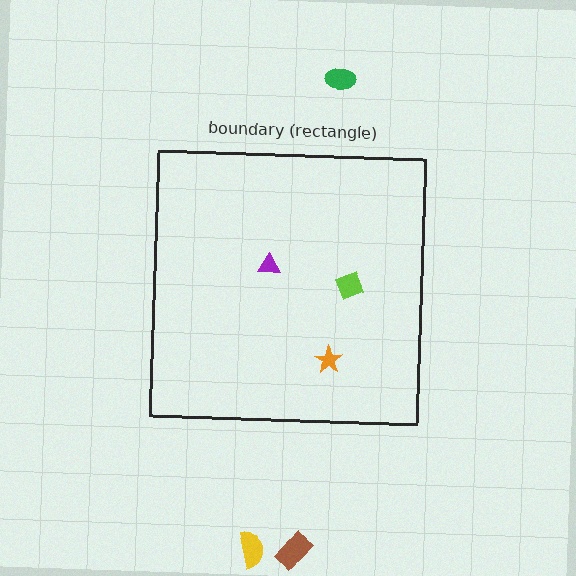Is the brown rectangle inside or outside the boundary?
Outside.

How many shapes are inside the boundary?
3 inside, 3 outside.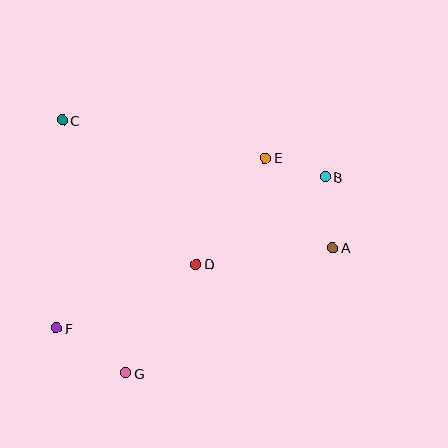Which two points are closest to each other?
Points B and E are closest to each other.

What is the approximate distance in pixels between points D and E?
The distance between D and E is approximately 127 pixels.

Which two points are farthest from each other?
Points B and F are farthest from each other.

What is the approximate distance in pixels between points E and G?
The distance between E and G is approximately 256 pixels.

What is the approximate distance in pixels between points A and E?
The distance between A and E is approximately 112 pixels.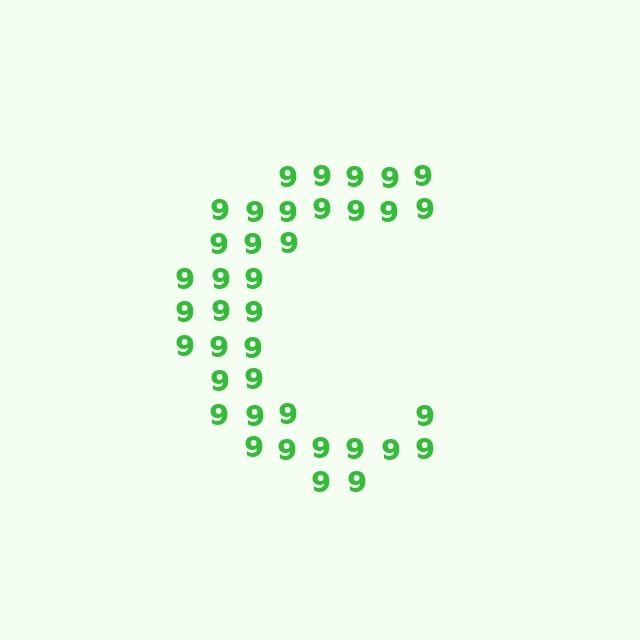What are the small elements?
The small elements are digit 9's.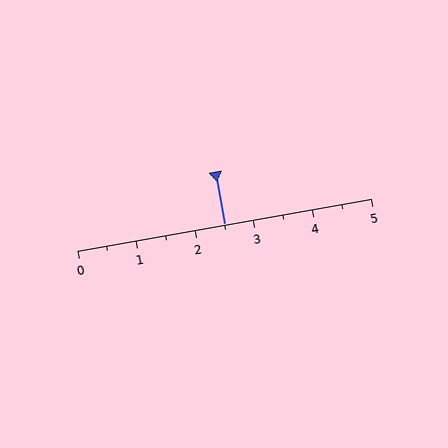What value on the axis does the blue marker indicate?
The marker indicates approximately 2.5.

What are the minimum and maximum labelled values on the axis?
The axis runs from 0 to 5.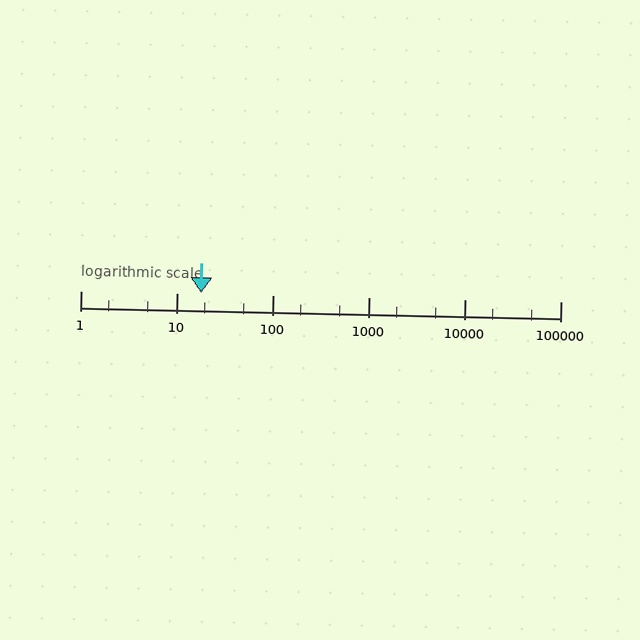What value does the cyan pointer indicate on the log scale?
The pointer indicates approximately 18.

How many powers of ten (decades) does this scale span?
The scale spans 5 decades, from 1 to 100000.